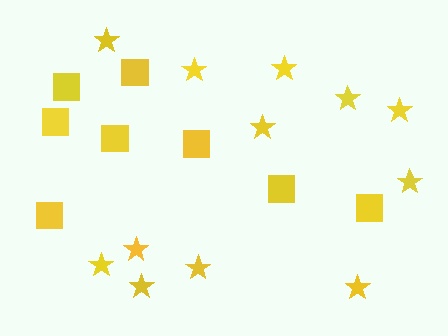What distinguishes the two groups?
There are 2 groups: one group of squares (8) and one group of stars (12).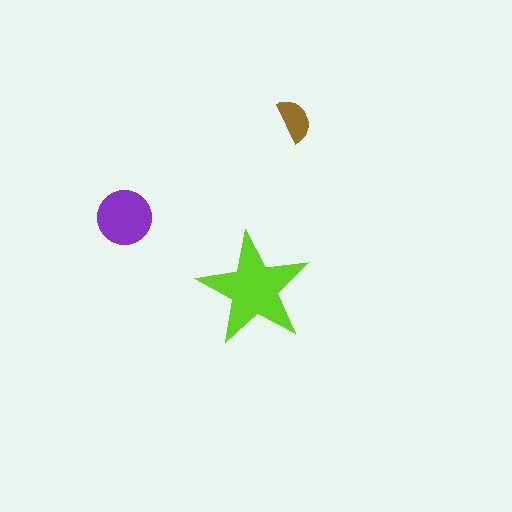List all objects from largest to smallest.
The lime star, the purple circle, the brown semicircle.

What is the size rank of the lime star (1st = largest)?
1st.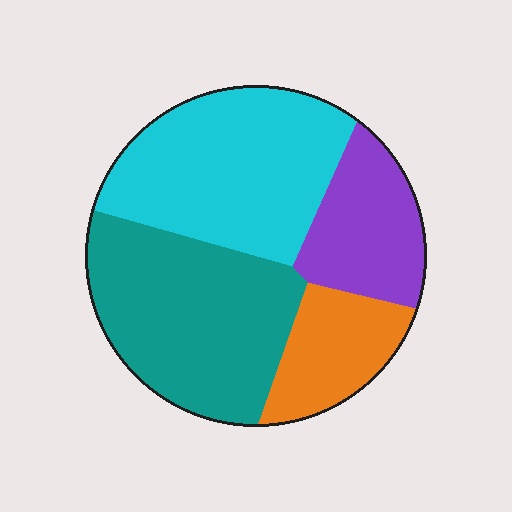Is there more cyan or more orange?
Cyan.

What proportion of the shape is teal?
Teal takes up about one third (1/3) of the shape.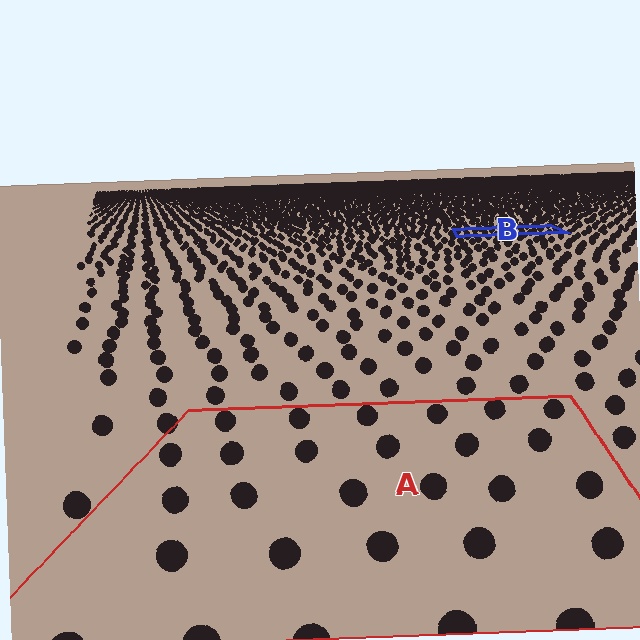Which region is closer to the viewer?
Region A is closer. The texture elements there are larger and more spread out.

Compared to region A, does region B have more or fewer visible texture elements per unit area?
Region B has more texture elements per unit area — they are packed more densely because it is farther away.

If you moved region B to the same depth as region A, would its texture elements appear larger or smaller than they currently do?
They would appear larger. At a closer depth, the same texture elements are projected at a bigger on-screen size.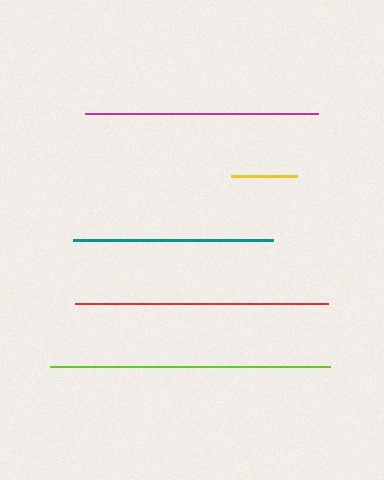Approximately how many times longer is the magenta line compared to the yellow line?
The magenta line is approximately 3.5 times the length of the yellow line.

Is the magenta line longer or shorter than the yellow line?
The magenta line is longer than the yellow line.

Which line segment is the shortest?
The yellow line is the shortest at approximately 66 pixels.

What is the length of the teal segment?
The teal segment is approximately 200 pixels long.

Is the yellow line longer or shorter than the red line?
The red line is longer than the yellow line.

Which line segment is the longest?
The lime line is the longest at approximately 280 pixels.